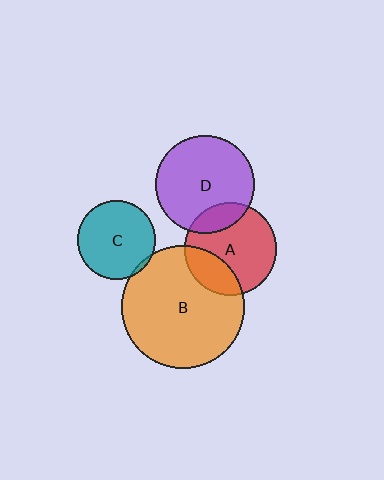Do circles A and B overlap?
Yes.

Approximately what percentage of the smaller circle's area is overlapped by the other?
Approximately 25%.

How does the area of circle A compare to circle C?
Approximately 1.4 times.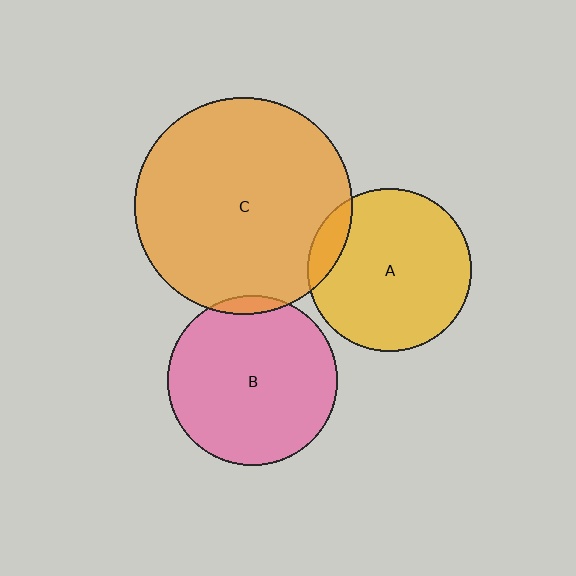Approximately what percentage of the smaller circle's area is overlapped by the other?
Approximately 10%.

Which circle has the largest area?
Circle C (orange).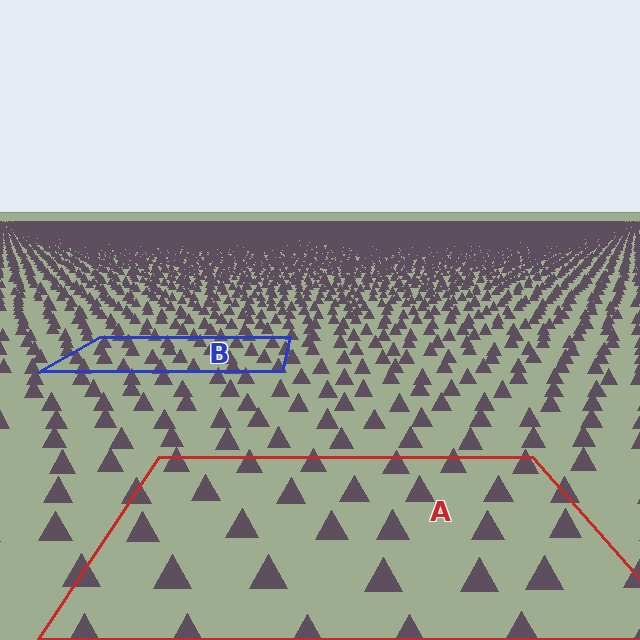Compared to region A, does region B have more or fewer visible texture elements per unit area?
Region B has more texture elements per unit area — they are packed more densely because it is farther away.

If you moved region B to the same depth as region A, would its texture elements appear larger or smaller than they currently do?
They would appear larger. At a closer depth, the same texture elements are projected at a bigger on-screen size.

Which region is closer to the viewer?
Region A is closer. The texture elements there are larger and more spread out.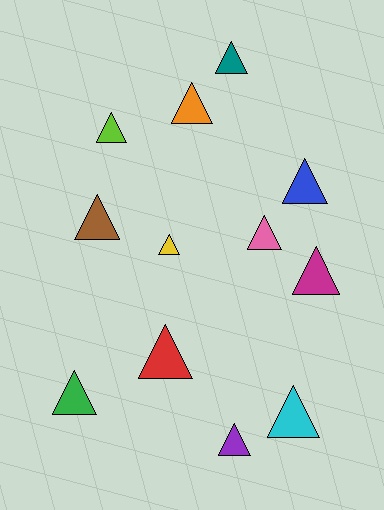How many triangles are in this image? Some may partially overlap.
There are 12 triangles.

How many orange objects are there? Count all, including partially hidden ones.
There is 1 orange object.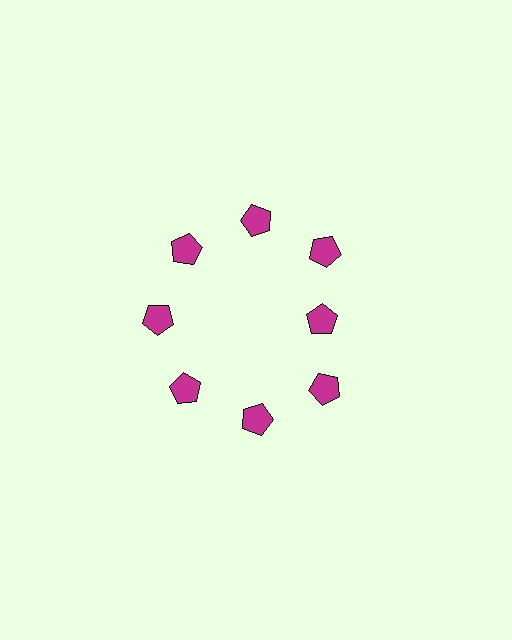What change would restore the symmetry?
The symmetry would be restored by moving it outward, back onto the ring so that all 8 pentagons sit at equal angles and equal distance from the center.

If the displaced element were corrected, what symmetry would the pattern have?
It would have 8-fold rotational symmetry — the pattern would map onto itself every 45 degrees.